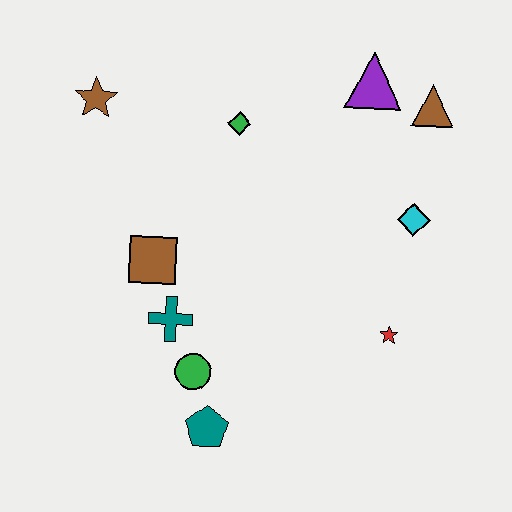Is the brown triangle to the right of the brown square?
Yes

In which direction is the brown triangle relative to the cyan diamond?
The brown triangle is above the cyan diamond.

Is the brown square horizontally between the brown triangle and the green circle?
No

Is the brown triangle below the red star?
No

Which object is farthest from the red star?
The brown star is farthest from the red star.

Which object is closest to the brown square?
The teal cross is closest to the brown square.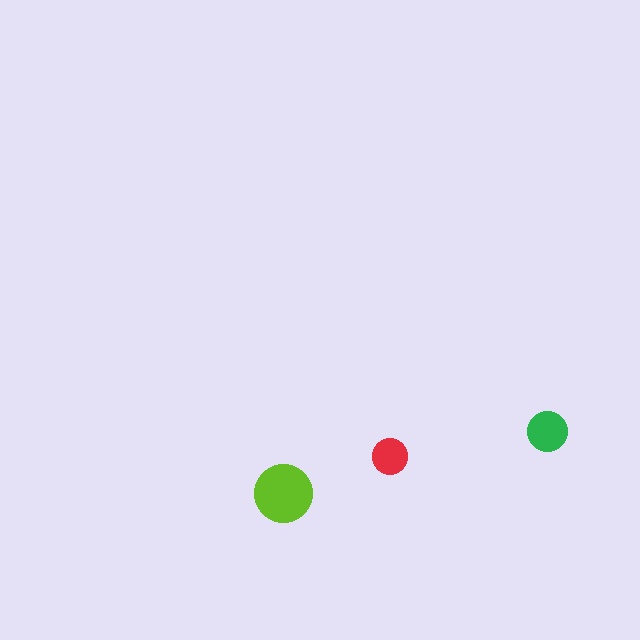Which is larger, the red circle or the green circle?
The green one.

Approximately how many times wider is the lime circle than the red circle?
About 1.5 times wider.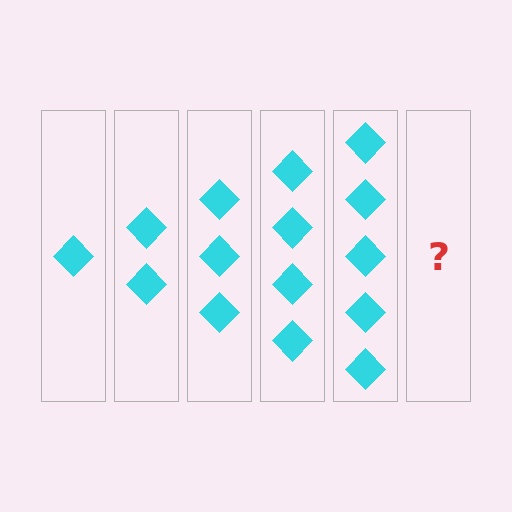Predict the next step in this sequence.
The next step is 6 diamonds.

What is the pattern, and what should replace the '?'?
The pattern is that each step adds one more diamond. The '?' should be 6 diamonds.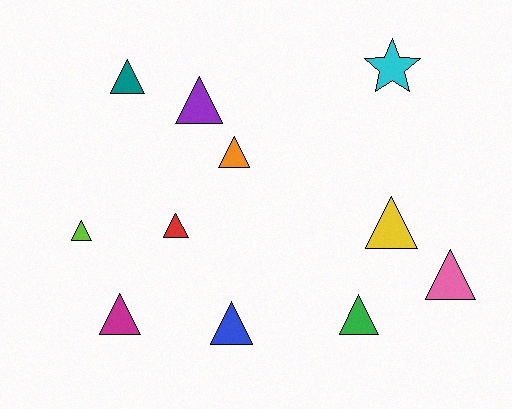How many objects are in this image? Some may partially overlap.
There are 11 objects.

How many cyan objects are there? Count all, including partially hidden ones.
There is 1 cyan object.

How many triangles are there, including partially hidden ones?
There are 10 triangles.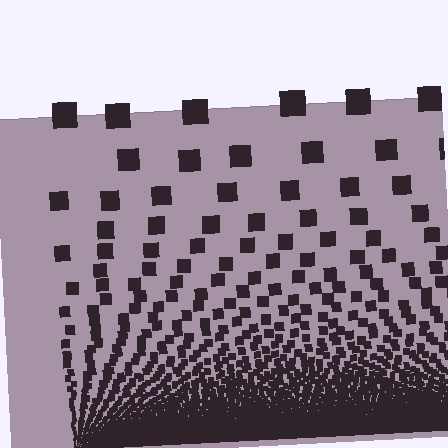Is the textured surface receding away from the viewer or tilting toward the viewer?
The surface appears to tilt toward the viewer. Texture elements get larger and sparser toward the top.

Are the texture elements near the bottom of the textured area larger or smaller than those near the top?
Smaller. The gradient is inverted — elements near the bottom are smaller and denser.